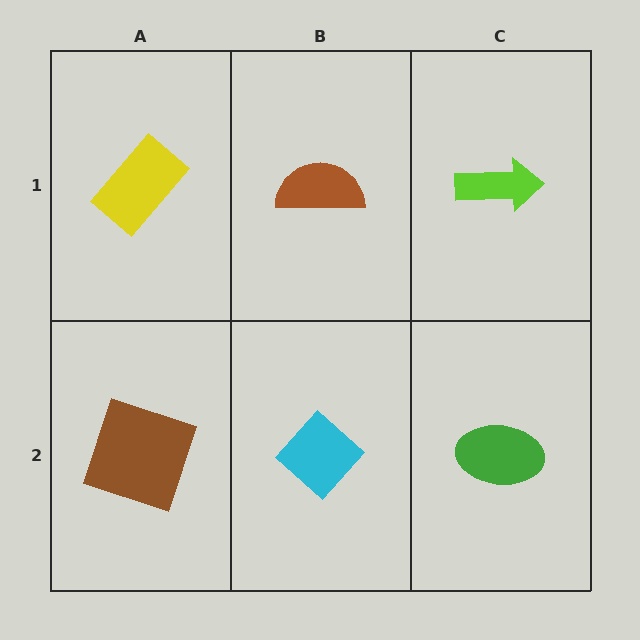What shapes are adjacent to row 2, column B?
A brown semicircle (row 1, column B), a brown square (row 2, column A), a green ellipse (row 2, column C).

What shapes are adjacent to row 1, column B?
A cyan diamond (row 2, column B), a yellow rectangle (row 1, column A), a lime arrow (row 1, column C).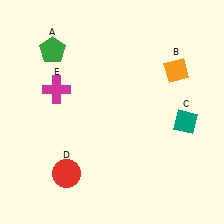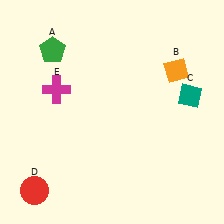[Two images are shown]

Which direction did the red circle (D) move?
The red circle (D) moved left.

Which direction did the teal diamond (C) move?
The teal diamond (C) moved up.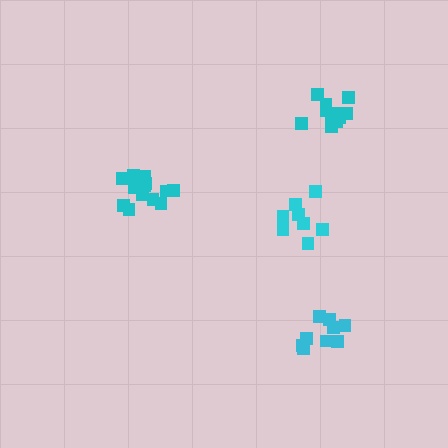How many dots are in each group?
Group 1: 11 dots, Group 2: 14 dots, Group 3: 9 dots, Group 4: 8 dots (42 total).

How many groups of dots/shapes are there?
There are 4 groups.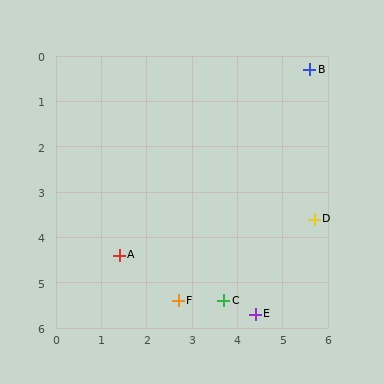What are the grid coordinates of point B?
Point B is at approximately (5.6, 0.3).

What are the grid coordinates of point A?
Point A is at approximately (1.4, 4.4).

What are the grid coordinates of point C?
Point C is at approximately (3.7, 5.4).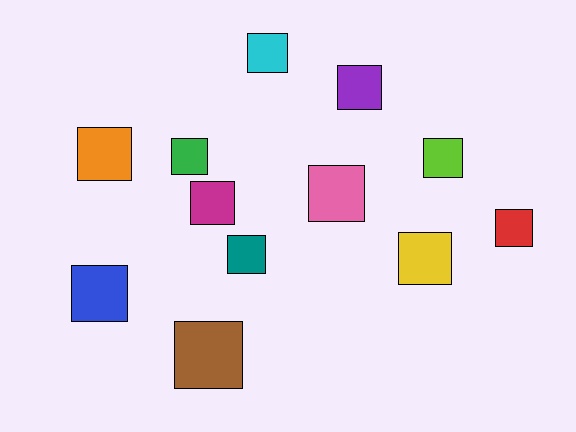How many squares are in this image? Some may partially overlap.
There are 12 squares.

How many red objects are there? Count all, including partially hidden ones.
There is 1 red object.